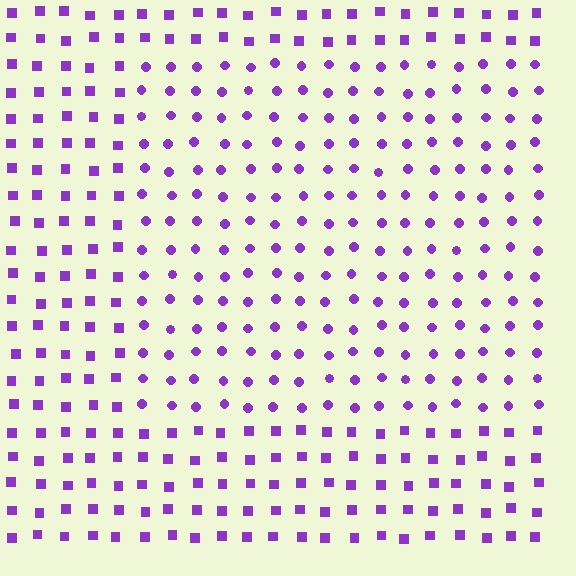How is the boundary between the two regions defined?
The boundary is defined by a change in element shape: circles inside vs. squares outside. All elements share the same color and spacing.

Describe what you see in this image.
The image is filled with small purple elements arranged in a uniform grid. A rectangle-shaped region contains circles, while the surrounding area contains squares. The boundary is defined purely by the change in element shape.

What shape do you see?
I see a rectangle.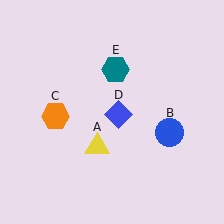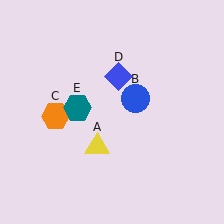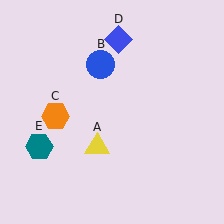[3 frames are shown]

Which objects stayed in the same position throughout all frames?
Yellow triangle (object A) and orange hexagon (object C) remained stationary.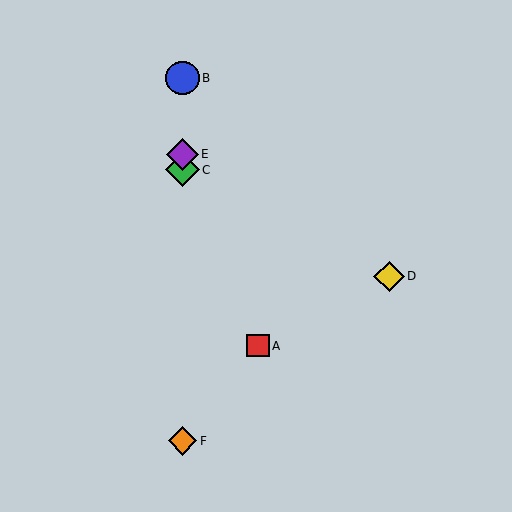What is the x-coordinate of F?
Object F is at x≈182.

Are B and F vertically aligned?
Yes, both are at x≈182.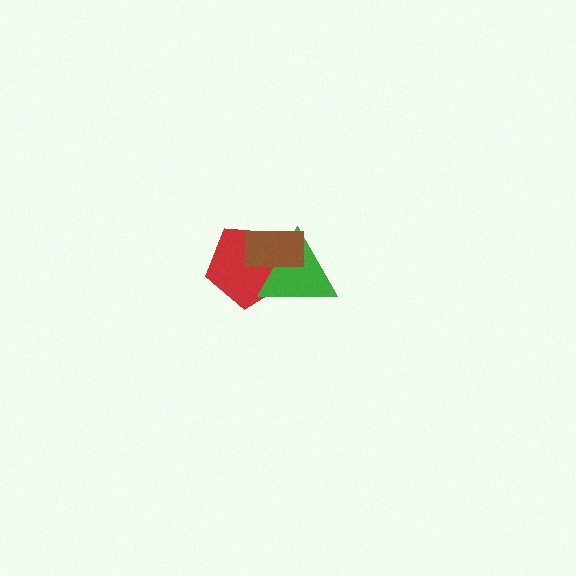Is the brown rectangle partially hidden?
No, no other shape covers it.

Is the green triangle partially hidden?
Yes, it is partially covered by another shape.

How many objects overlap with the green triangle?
2 objects overlap with the green triangle.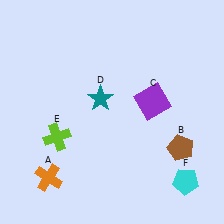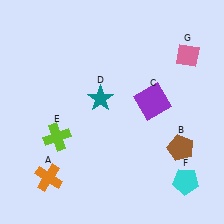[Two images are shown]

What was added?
A pink diamond (G) was added in Image 2.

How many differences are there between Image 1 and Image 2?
There is 1 difference between the two images.